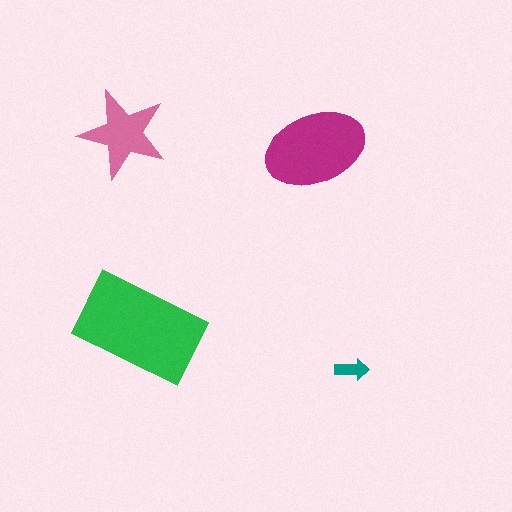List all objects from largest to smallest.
The green rectangle, the magenta ellipse, the pink star, the teal arrow.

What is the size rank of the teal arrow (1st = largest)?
4th.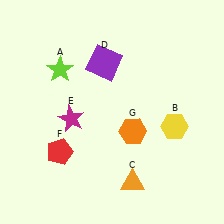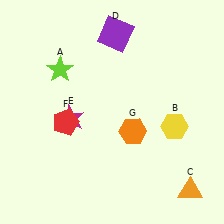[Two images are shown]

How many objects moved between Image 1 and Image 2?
3 objects moved between the two images.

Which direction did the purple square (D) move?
The purple square (D) moved up.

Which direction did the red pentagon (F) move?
The red pentagon (F) moved up.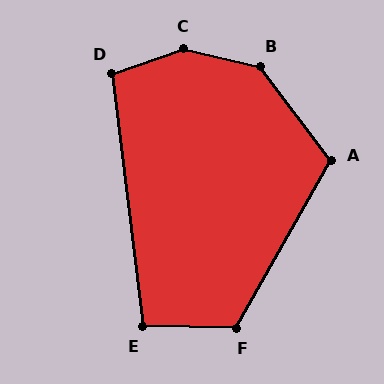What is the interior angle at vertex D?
Approximately 102 degrees (obtuse).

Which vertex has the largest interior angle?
C, at approximately 149 degrees.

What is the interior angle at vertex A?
Approximately 113 degrees (obtuse).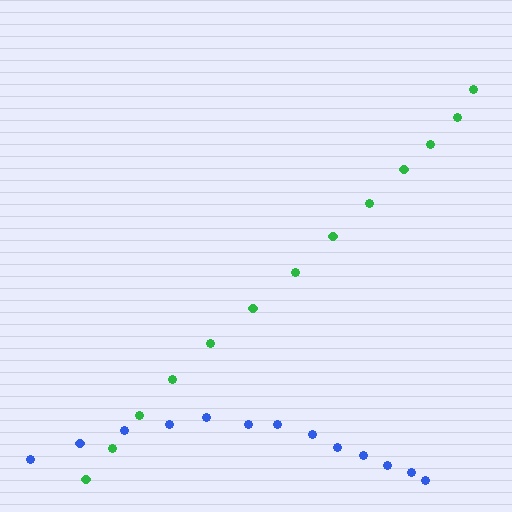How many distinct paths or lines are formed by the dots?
There are 2 distinct paths.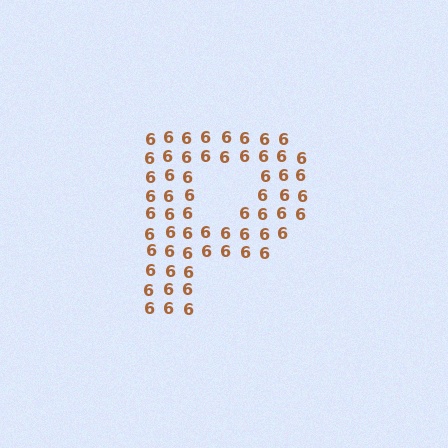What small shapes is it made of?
It is made of small digit 6's.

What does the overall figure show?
The overall figure shows the letter P.